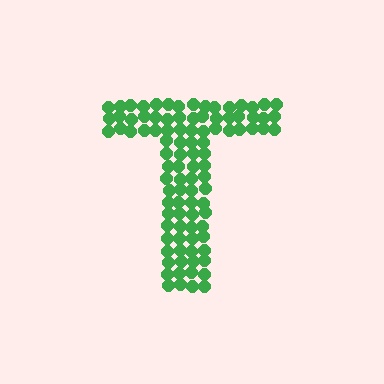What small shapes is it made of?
It is made of small circles.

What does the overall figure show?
The overall figure shows the letter T.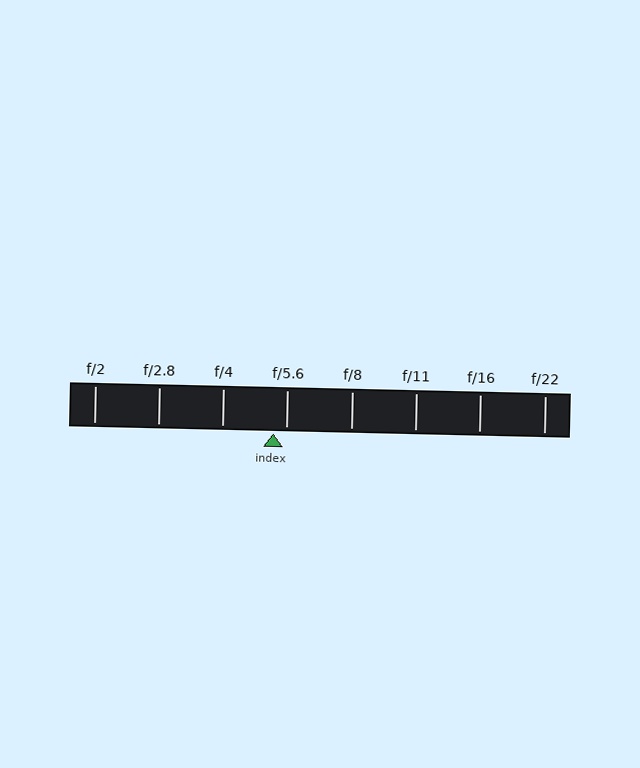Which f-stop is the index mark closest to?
The index mark is closest to f/5.6.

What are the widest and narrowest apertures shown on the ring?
The widest aperture shown is f/2 and the narrowest is f/22.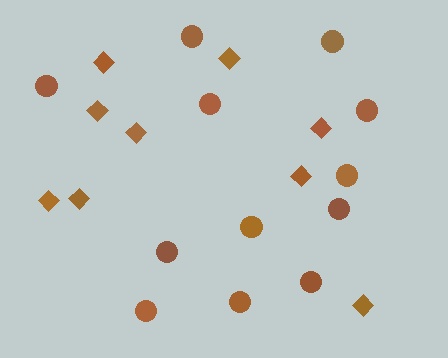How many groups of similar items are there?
There are 2 groups: one group of circles (12) and one group of diamonds (9).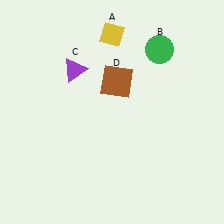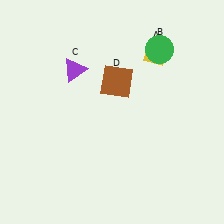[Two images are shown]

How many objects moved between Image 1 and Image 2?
1 object moved between the two images.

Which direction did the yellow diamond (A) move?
The yellow diamond (A) moved right.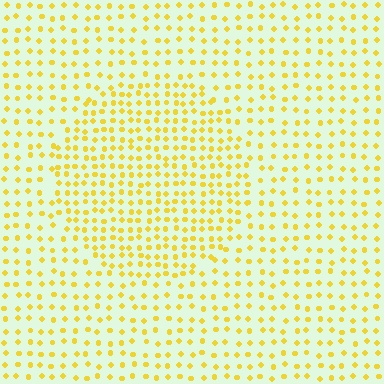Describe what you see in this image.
The image contains small yellow elements arranged at two different densities. A circle-shaped region is visible where the elements are more densely packed than the surrounding area.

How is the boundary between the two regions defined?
The boundary is defined by a change in element density (approximately 1.7x ratio). All elements are the same color, size, and shape.